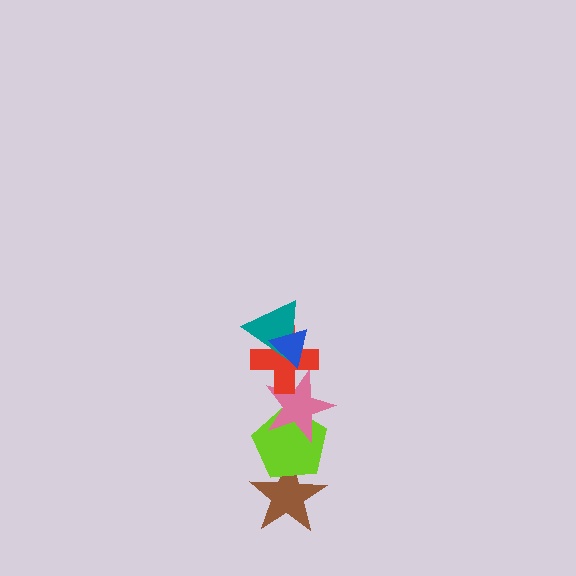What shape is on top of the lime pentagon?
The pink star is on top of the lime pentagon.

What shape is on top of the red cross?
The teal triangle is on top of the red cross.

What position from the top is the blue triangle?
The blue triangle is 1st from the top.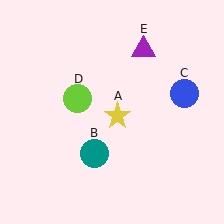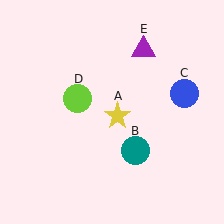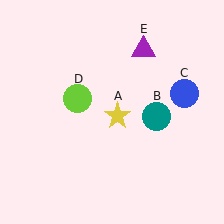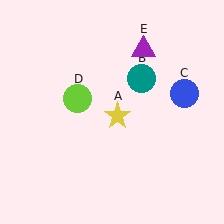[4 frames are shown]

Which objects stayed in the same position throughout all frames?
Yellow star (object A) and blue circle (object C) and lime circle (object D) and purple triangle (object E) remained stationary.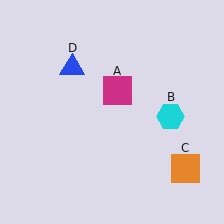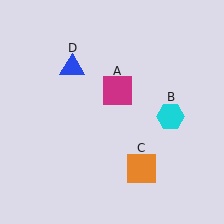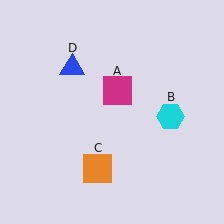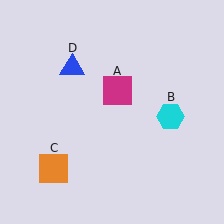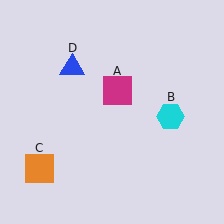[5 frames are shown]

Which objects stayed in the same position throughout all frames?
Magenta square (object A) and cyan hexagon (object B) and blue triangle (object D) remained stationary.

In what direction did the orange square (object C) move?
The orange square (object C) moved left.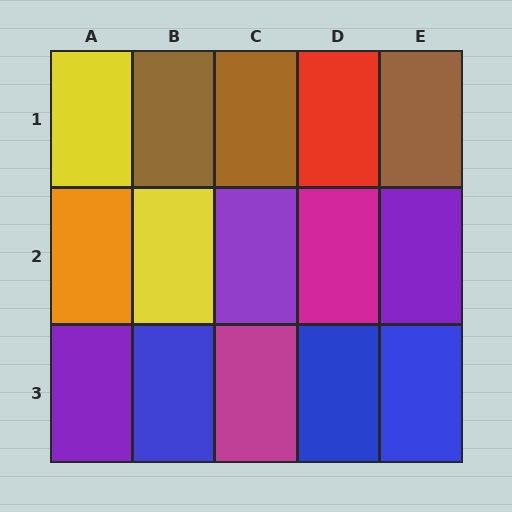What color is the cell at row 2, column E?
Purple.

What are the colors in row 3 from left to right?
Purple, blue, magenta, blue, blue.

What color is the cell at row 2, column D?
Magenta.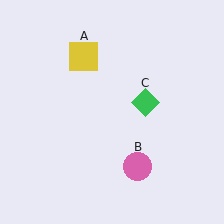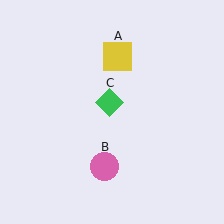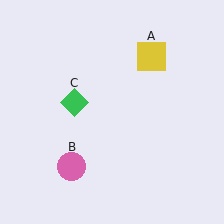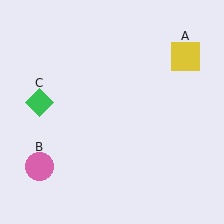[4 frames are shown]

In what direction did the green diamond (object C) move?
The green diamond (object C) moved left.